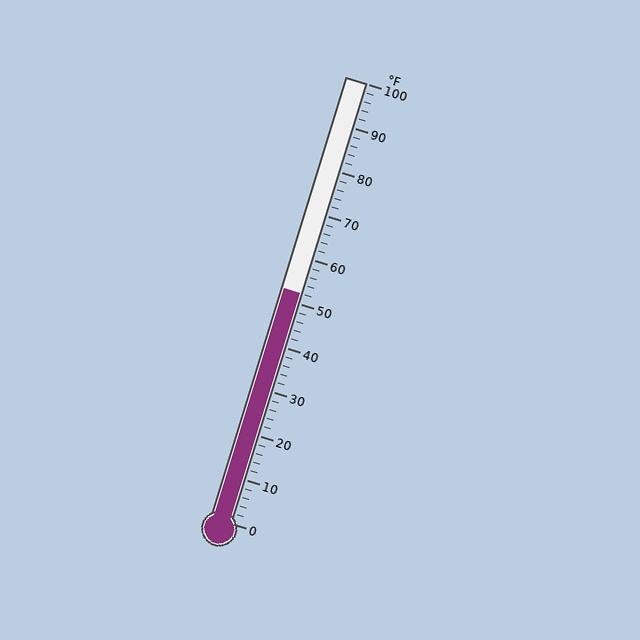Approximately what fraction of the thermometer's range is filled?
The thermometer is filled to approximately 50% of its range.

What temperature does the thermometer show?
The thermometer shows approximately 52°F.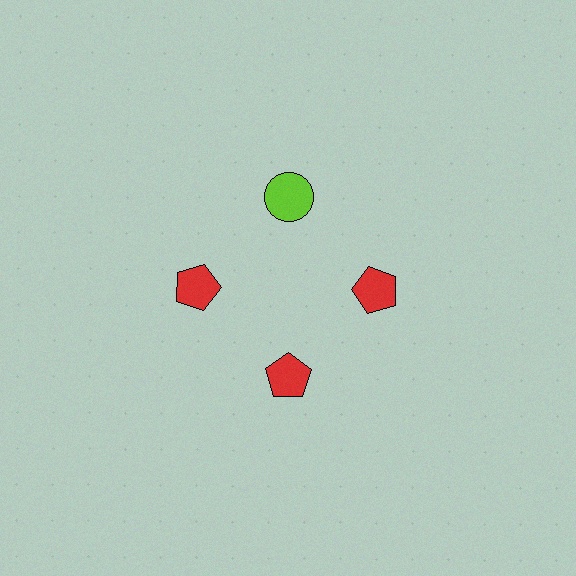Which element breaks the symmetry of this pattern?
The lime circle at roughly the 12 o'clock position breaks the symmetry. All other shapes are red pentagons.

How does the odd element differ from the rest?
It differs in both color (lime instead of red) and shape (circle instead of pentagon).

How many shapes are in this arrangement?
There are 4 shapes arranged in a ring pattern.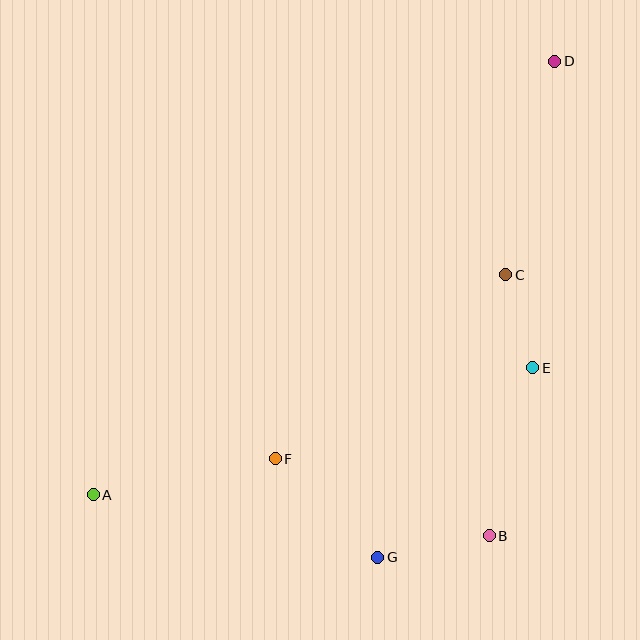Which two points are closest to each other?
Points C and E are closest to each other.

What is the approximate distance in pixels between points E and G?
The distance between E and G is approximately 245 pixels.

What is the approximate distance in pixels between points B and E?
The distance between B and E is approximately 173 pixels.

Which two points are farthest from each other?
Points A and D are farthest from each other.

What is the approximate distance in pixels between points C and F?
The distance between C and F is approximately 295 pixels.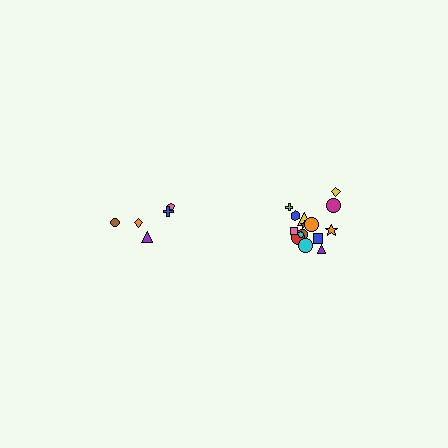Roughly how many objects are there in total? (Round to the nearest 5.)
Roughly 20 objects in total.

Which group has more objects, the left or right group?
The right group.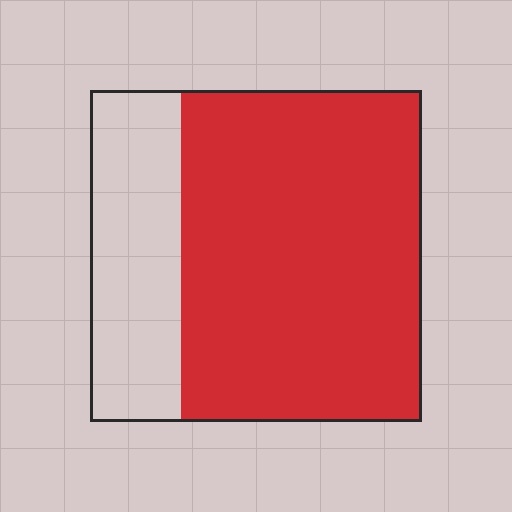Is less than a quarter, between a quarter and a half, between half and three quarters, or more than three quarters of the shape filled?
Between half and three quarters.